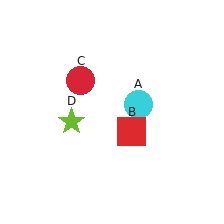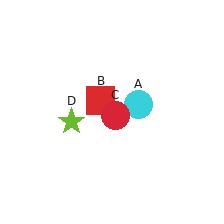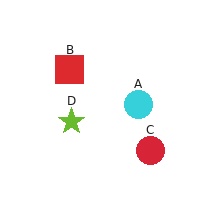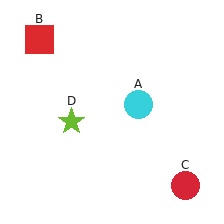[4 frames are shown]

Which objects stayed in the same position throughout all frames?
Cyan circle (object A) and lime star (object D) remained stationary.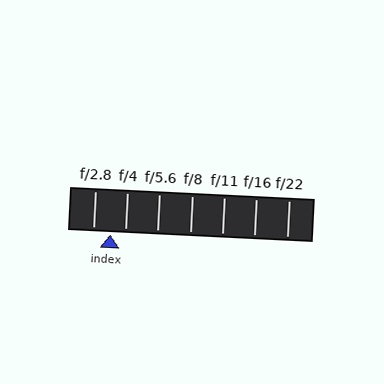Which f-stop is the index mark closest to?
The index mark is closest to f/4.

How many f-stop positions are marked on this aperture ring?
There are 7 f-stop positions marked.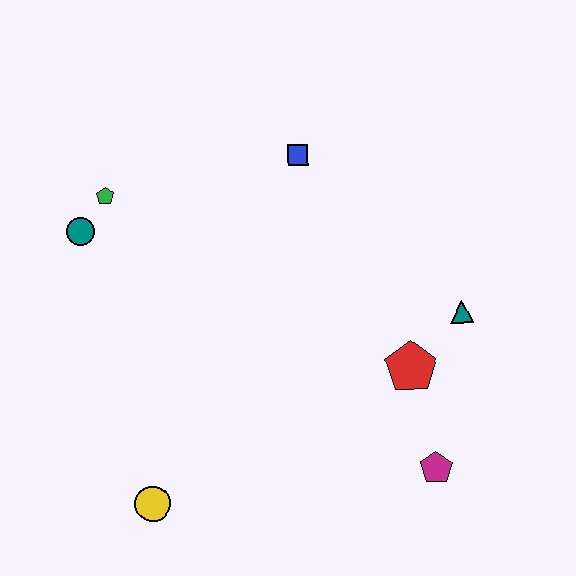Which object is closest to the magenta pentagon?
The red pentagon is closest to the magenta pentagon.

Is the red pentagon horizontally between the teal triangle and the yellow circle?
Yes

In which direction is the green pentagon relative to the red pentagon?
The green pentagon is to the left of the red pentagon.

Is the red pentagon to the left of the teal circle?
No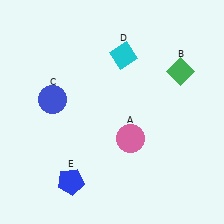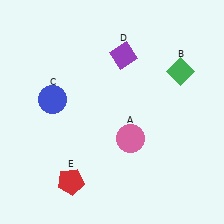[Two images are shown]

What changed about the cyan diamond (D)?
In Image 1, D is cyan. In Image 2, it changed to purple.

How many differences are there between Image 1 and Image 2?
There are 2 differences between the two images.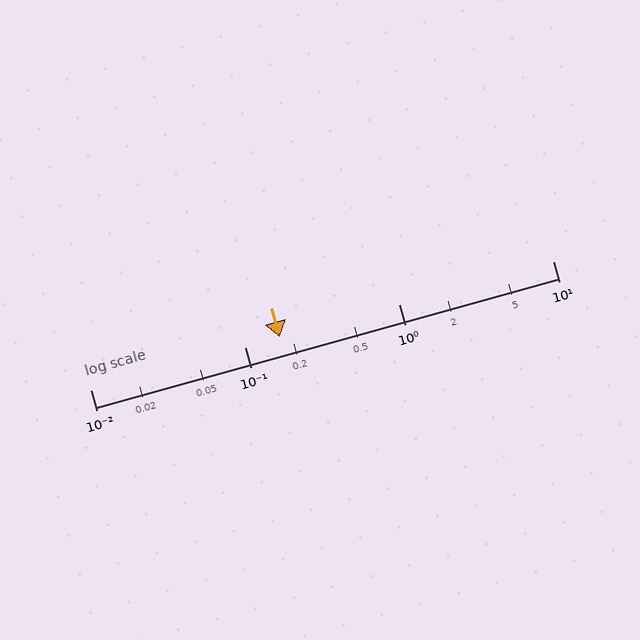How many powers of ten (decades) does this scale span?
The scale spans 3 decades, from 0.01 to 10.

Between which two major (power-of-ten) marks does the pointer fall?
The pointer is between 0.1 and 1.